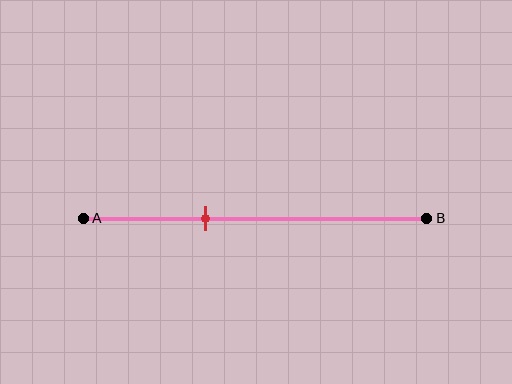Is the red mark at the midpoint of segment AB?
No, the mark is at about 35% from A, not at the 50% midpoint.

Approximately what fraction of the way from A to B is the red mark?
The red mark is approximately 35% of the way from A to B.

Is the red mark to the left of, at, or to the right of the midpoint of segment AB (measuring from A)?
The red mark is to the left of the midpoint of segment AB.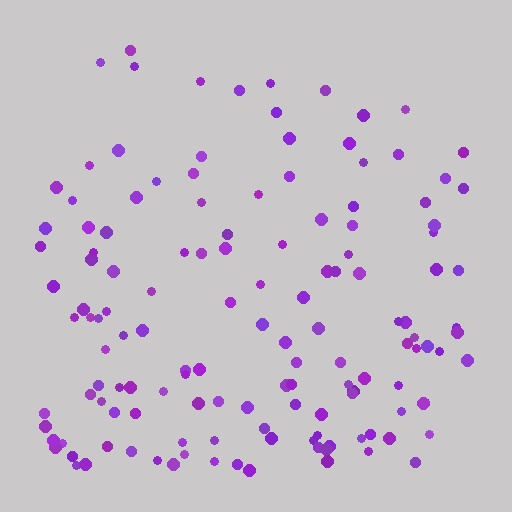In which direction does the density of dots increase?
From top to bottom, with the bottom side densest.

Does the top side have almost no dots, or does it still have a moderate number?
Still a moderate number, just noticeably fewer than the bottom.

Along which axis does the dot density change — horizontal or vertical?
Vertical.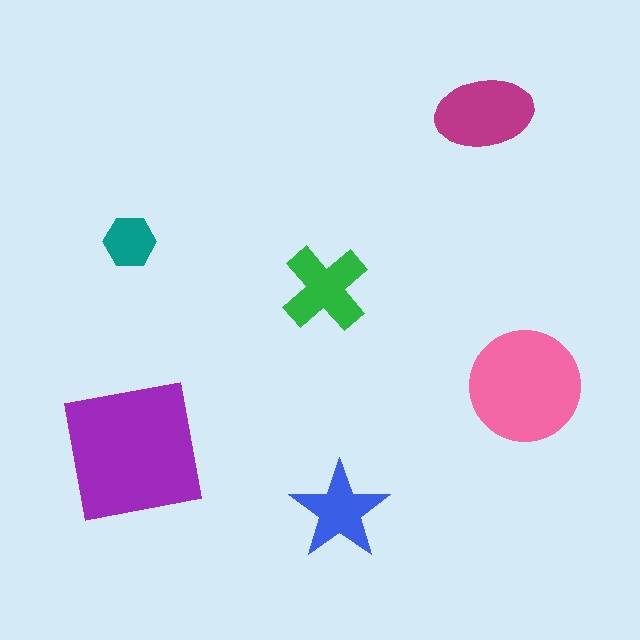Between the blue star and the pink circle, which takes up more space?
The pink circle.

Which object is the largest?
The purple square.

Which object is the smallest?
The teal hexagon.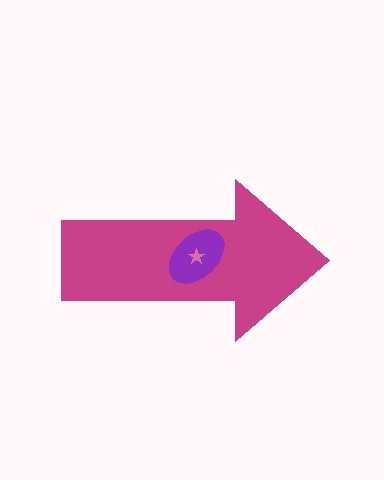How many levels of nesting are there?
3.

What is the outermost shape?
The magenta arrow.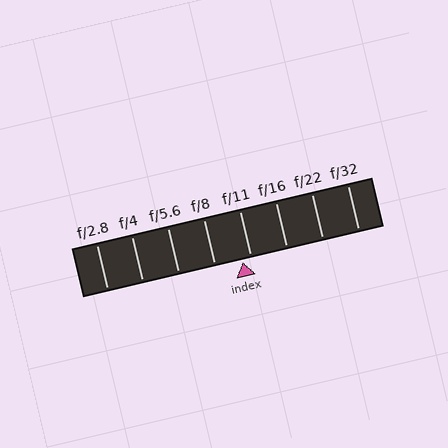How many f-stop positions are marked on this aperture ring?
There are 8 f-stop positions marked.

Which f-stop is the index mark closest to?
The index mark is closest to f/11.